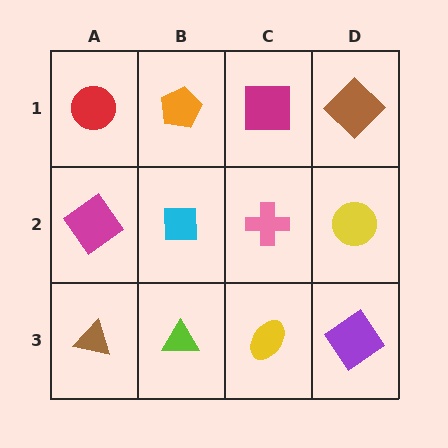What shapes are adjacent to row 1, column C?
A pink cross (row 2, column C), an orange pentagon (row 1, column B), a brown diamond (row 1, column D).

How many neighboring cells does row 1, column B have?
3.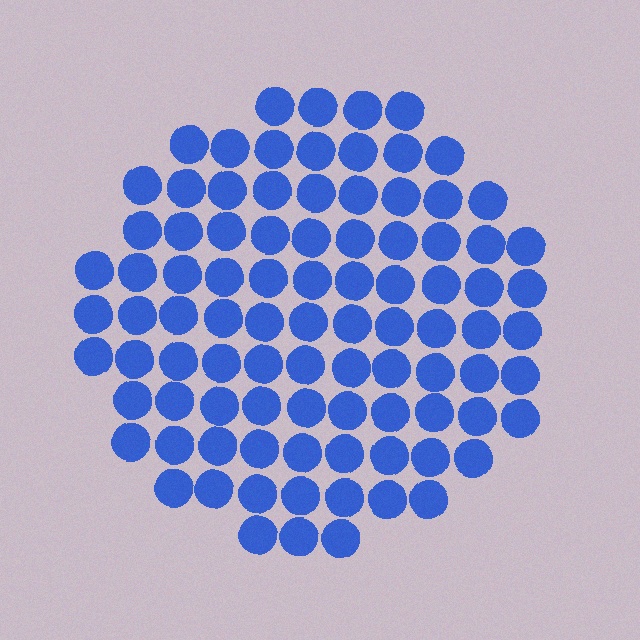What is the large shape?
The large shape is a circle.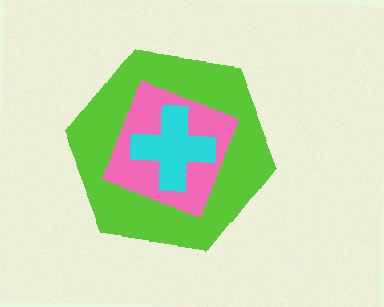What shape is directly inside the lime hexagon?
The pink diamond.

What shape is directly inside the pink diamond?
The cyan cross.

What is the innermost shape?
The cyan cross.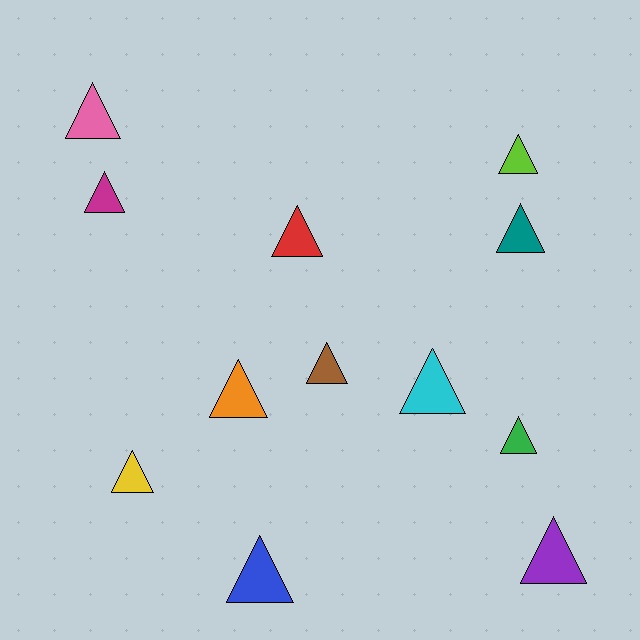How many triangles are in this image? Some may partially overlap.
There are 12 triangles.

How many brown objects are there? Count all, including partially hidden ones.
There is 1 brown object.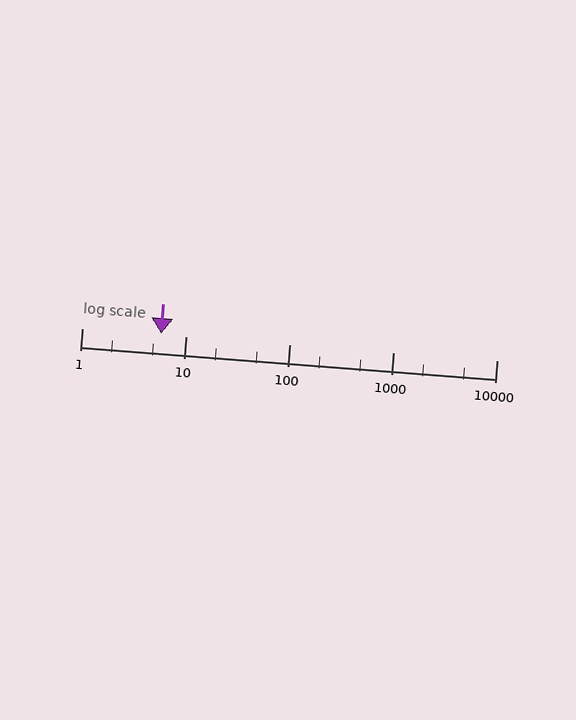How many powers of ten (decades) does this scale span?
The scale spans 4 decades, from 1 to 10000.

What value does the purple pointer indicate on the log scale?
The pointer indicates approximately 5.8.